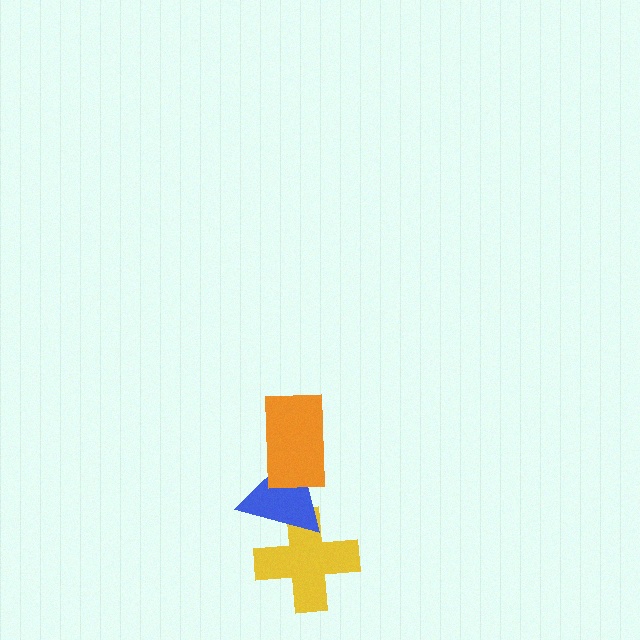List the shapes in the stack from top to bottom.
From top to bottom: the orange rectangle, the blue triangle, the yellow cross.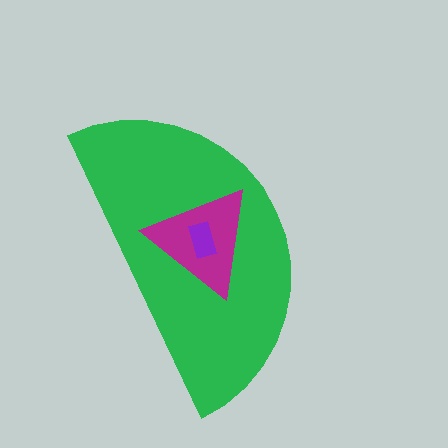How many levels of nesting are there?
3.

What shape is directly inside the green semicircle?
The magenta triangle.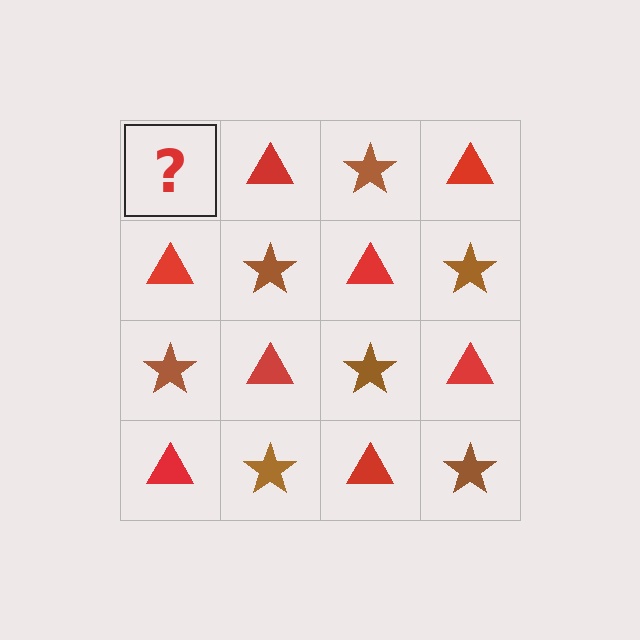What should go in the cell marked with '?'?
The missing cell should contain a brown star.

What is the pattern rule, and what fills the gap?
The rule is that it alternates brown star and red triangle in a checkerboard pattern. The gap should be filled with a brown star.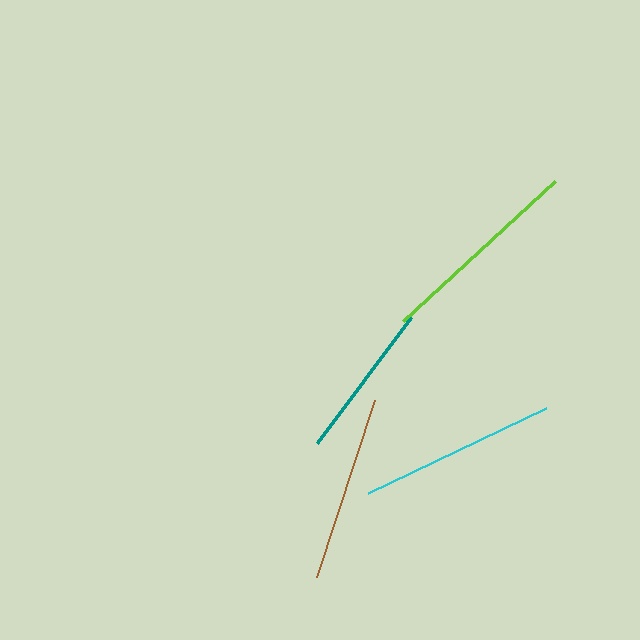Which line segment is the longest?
The lime line is the longest at approximately 207 pixels.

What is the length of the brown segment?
The brown segment is approximately 186 pixels long.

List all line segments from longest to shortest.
From longest to shortest: lime, cyan, brown, teal.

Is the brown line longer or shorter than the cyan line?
The cyan line is longer than the brown line.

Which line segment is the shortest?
The teal line is the shortest at approximately 157 pixels.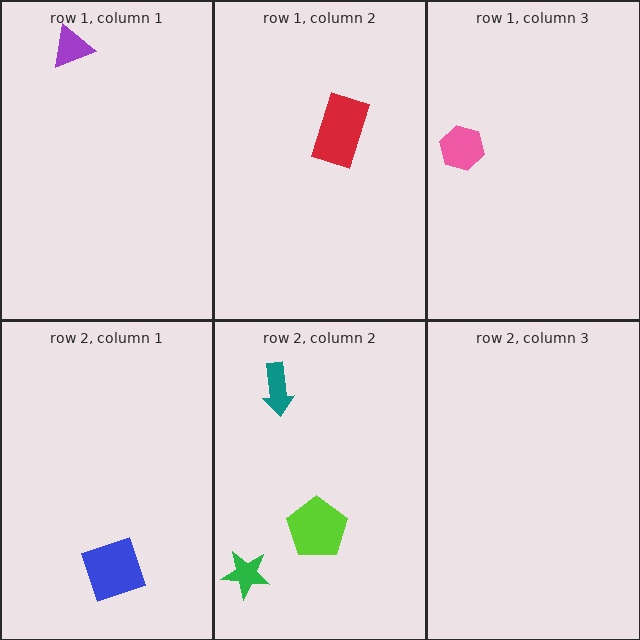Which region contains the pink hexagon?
The row 1, column 3 region.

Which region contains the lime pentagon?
The row 2, column 2 region.